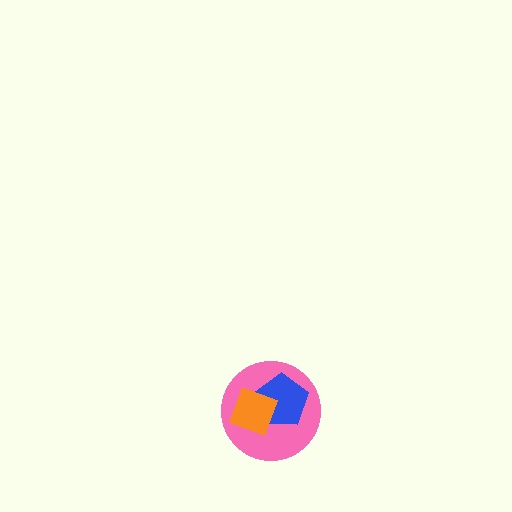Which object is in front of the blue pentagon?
The orange diamond is in front of the blue pentagon.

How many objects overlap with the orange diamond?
2 objects overlap with the orange diamond.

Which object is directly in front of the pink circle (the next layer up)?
The blue pentagon is directly in front of the pink circle.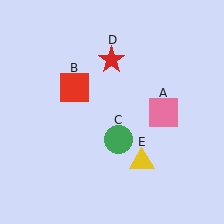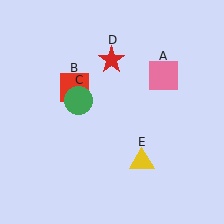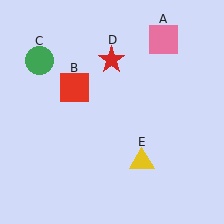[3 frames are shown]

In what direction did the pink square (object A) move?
The pink square (object A) moved up.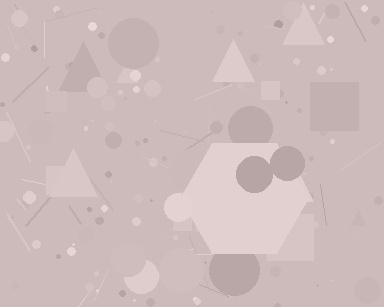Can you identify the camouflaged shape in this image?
The camouflaged shape is a hexagon.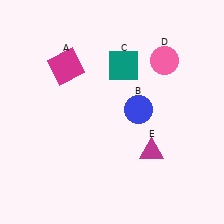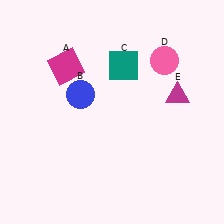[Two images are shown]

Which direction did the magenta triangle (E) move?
The magenta triangle (E) moved up.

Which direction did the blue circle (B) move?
The blue circle (B) moved left.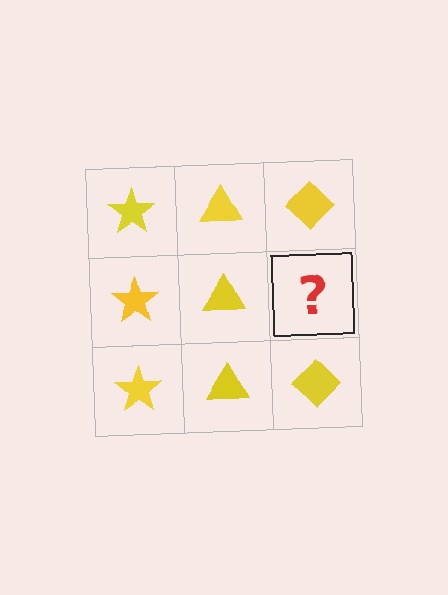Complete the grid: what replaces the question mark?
The question mark should be replaced with a yellow diamond.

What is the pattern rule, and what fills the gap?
The rule is that each column has a consistent shape. The gap should be filled with a yellow diamond.